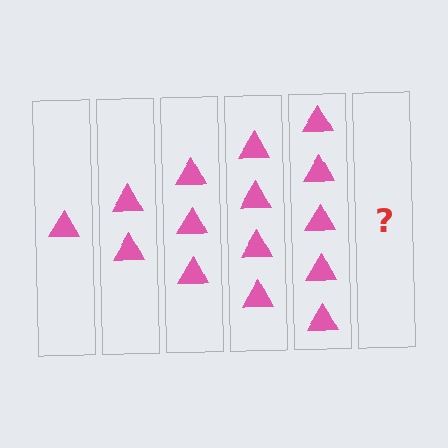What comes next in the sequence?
The next element should be 6 triangles.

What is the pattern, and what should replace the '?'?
The pattern is that each step adds one more triangle. The '?' should be 6 triangles.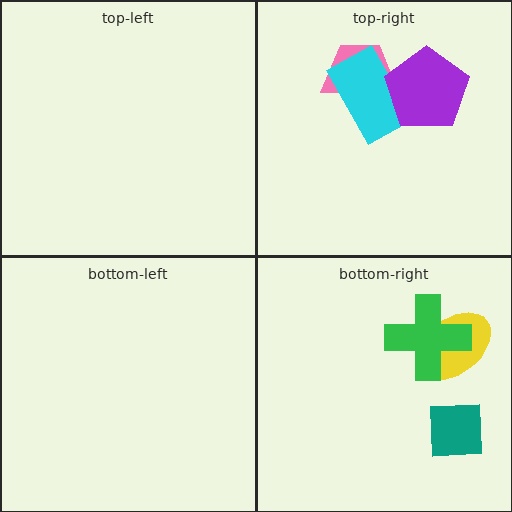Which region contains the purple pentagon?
The top-right region.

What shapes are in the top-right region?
The pink trapezoid, the cyan rectangle, the purple pentagon.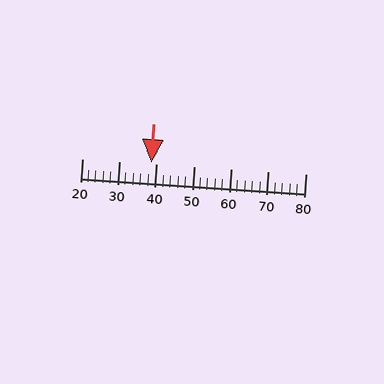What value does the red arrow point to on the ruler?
The red arrow points to approximately 38.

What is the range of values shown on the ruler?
The ruler shows values from 20 to 80.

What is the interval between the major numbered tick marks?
The major tick marks are spaced 10 units apart.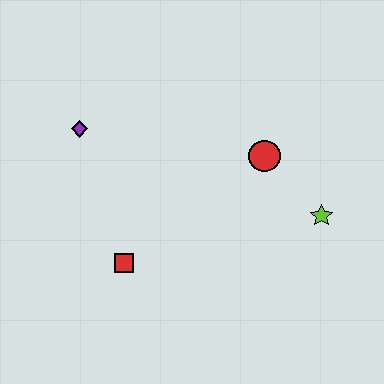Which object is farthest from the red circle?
The purple diamond is farthest from the red circle.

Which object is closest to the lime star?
The red circle is closest to the lime star.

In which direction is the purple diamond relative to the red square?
The purple diamond is above the red square.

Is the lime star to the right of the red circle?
Yes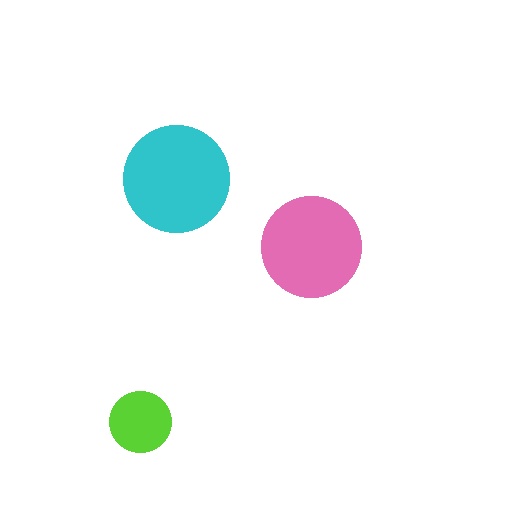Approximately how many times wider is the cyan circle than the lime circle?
About 1.5 times wider.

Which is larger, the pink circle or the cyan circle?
The cyan one.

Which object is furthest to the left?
The lime circle is leftmost.